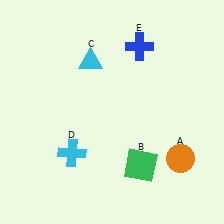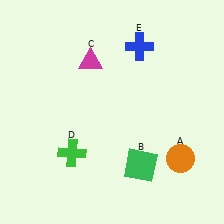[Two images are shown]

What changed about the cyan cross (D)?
In Image 1, D is cyan. In Image 2, it changed to green.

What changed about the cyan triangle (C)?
In Image 1, C is cyan. In Image 2, it changed to magenta.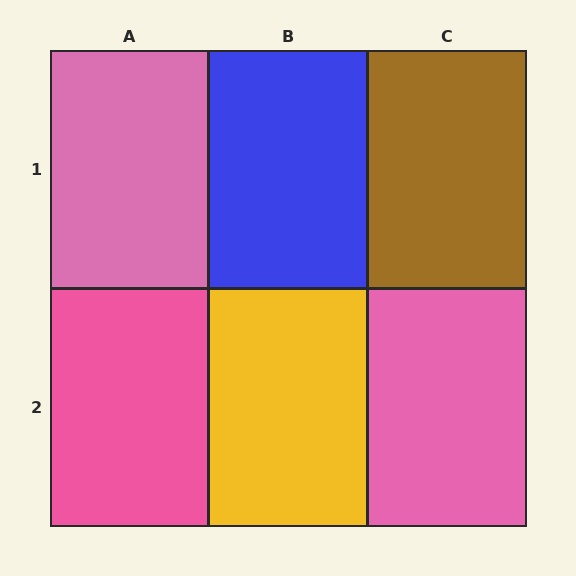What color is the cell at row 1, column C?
Brown.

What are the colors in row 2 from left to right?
Pink, yellow, pink.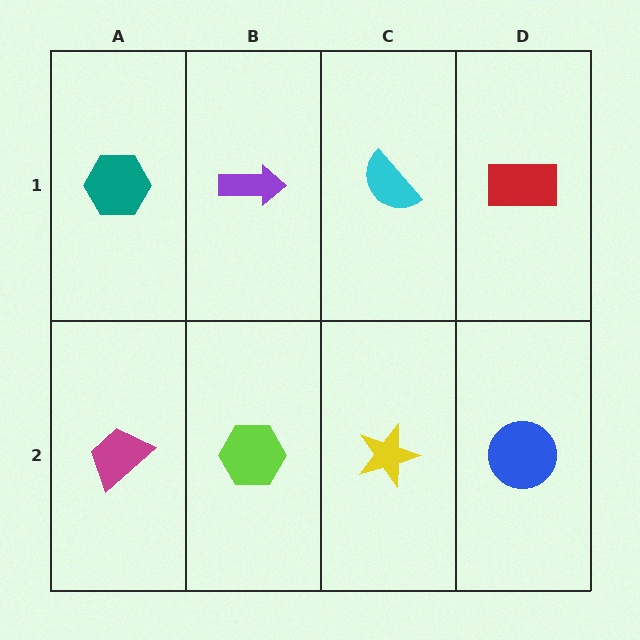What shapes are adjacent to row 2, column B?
A purple arrow (row 1, column B), a magenta trapezoid (row 2, column A), a yellow star (row 2, column C).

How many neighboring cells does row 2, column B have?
3.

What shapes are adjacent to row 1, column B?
A lime hexagon (row 2, column B), a teal hexagon (row 1, column A), a cyan semicircle (row 1, column C).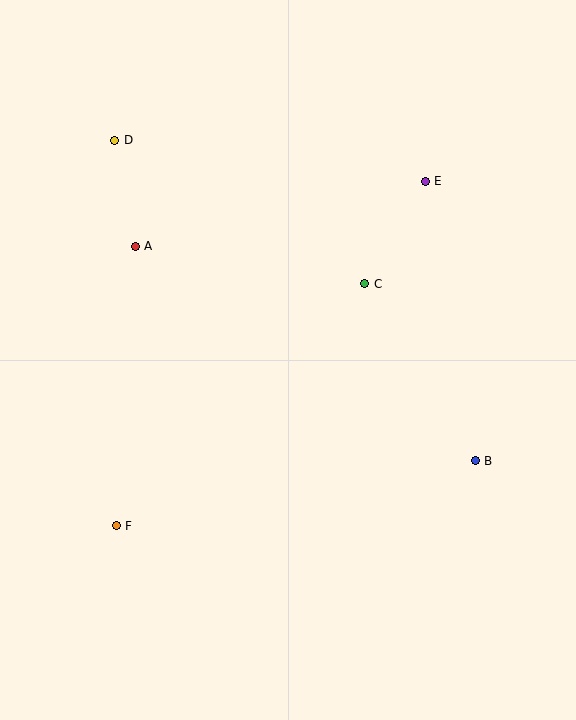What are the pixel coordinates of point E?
Point E is at (425, 181).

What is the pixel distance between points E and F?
The distance between E and F is 463 pixels.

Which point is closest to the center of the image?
Point C at (365, 284) is closest to the center.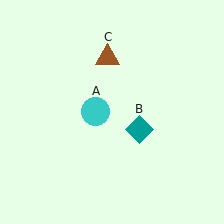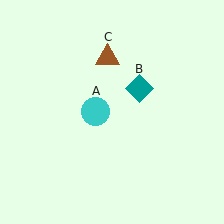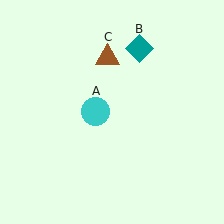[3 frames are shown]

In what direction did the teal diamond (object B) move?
The teal diamond (object B) moved up.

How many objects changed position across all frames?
1 object changed position: teal diamond (object B).